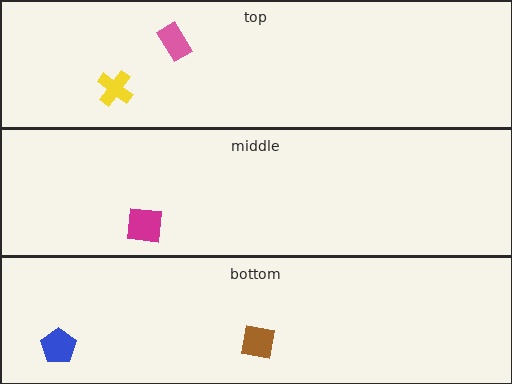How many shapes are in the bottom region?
2.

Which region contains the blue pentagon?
The bottom region.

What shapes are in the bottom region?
The brown square, the blue pentagon.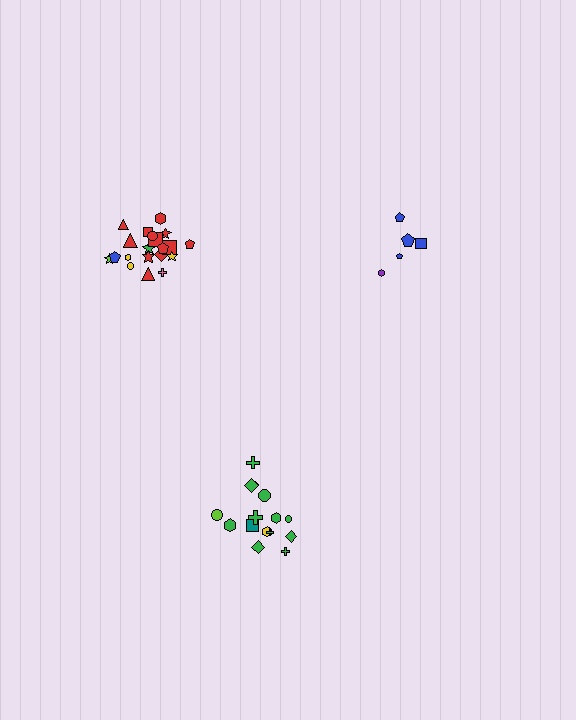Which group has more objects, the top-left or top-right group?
The top-left group.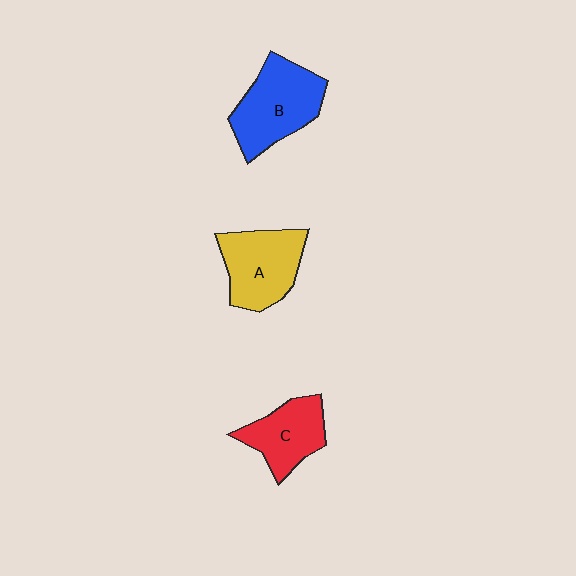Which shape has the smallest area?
Shape C (red).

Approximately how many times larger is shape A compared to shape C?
Approximately 1.2 times.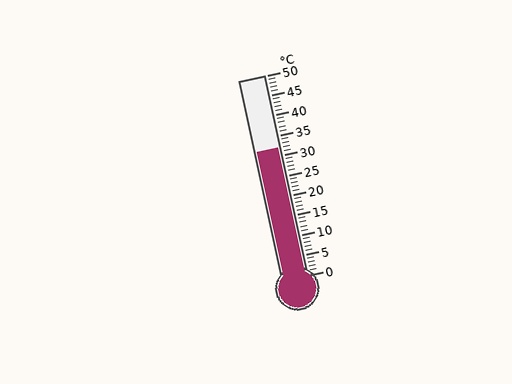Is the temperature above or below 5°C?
The temperature is above 5°C.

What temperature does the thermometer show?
The thermometer shows approximately 32°C.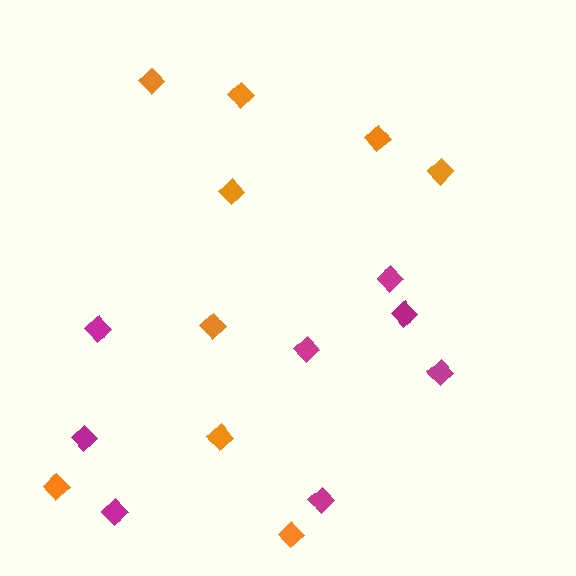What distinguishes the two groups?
There are 2 groups: one group of magenta diamonds (8) and one group of orange diamonds (9).